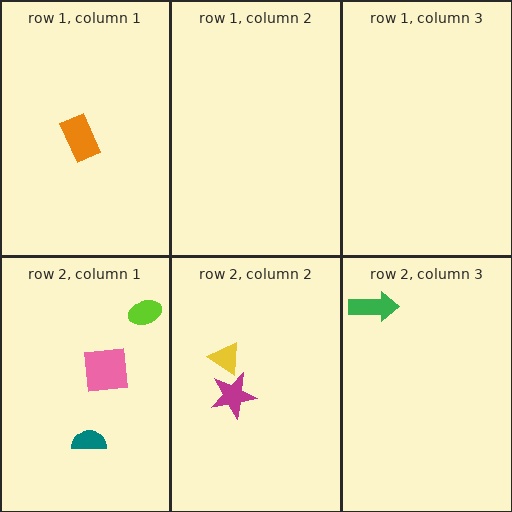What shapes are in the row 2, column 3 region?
The green arrow.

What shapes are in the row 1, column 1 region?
The orange rectangle.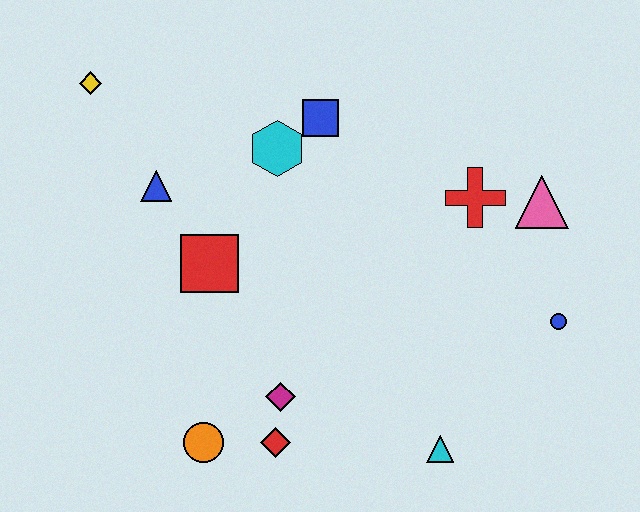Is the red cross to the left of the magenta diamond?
No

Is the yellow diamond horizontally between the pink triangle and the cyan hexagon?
No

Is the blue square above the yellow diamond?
No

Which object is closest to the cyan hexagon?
The blue square is closest to the cyan hexagon.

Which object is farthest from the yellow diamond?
The blue circle is farthest from the yellow diamond.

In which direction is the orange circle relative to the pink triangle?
The orange circle is to the left of the pink triangle.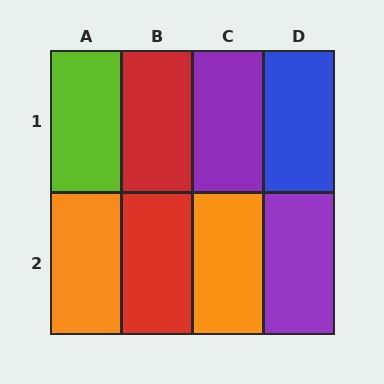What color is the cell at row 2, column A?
Orange.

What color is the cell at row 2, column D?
Purple.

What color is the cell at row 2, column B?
Red.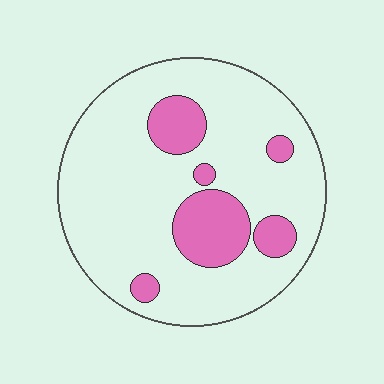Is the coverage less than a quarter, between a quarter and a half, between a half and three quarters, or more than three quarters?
Less than a quarter.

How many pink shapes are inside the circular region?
6.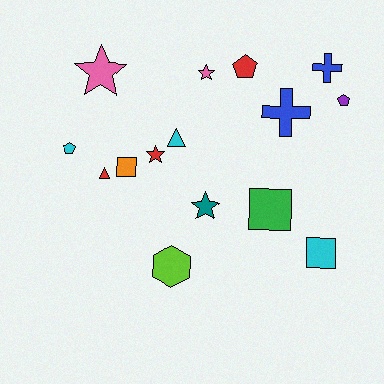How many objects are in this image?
There are 15 objects.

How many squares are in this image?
There are 3 squares.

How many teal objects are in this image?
There is 1 teal object.